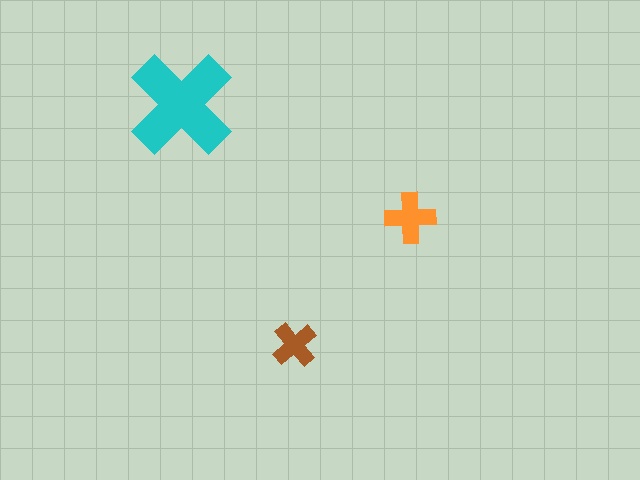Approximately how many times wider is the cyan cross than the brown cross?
About 2.5 times wider.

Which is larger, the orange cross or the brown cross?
The orange one.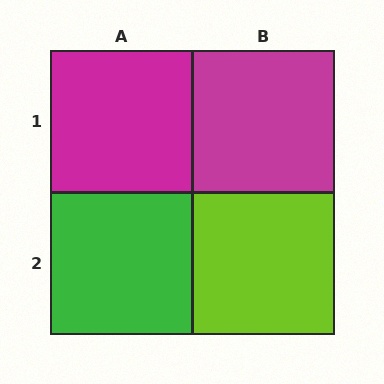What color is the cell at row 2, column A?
Green.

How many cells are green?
1 cell is green.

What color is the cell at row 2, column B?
Lime.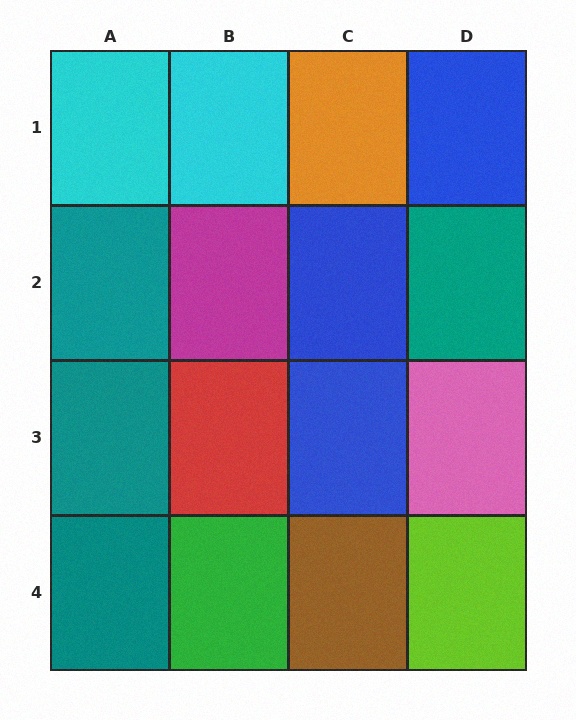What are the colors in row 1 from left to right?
Cyan, cyan, orange, blue.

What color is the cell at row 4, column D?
Lime.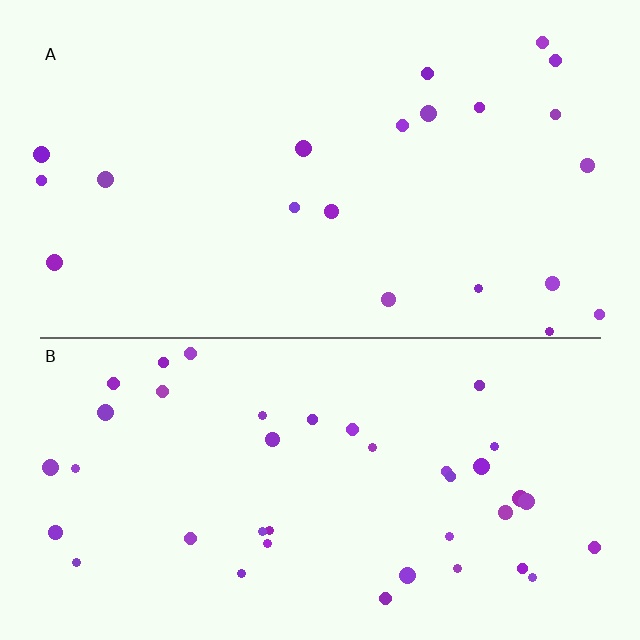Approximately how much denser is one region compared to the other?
Approximately 1.9× — region B over region A.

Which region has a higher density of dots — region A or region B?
B (the bottom).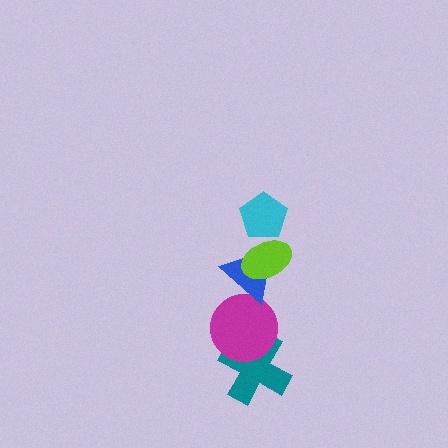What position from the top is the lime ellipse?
The lime ellipse is 2nd from the top.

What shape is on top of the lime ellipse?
The cyan pentagon is on top of the lime ellipse.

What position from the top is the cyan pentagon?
The cyan pentagon is 1st from the top.